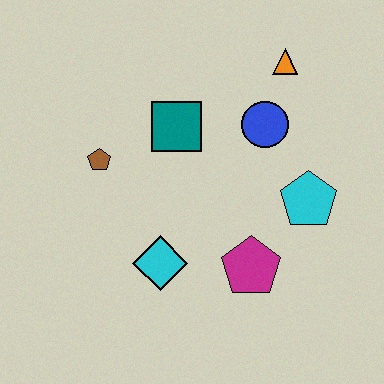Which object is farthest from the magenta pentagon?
The orange triangle is farthest from the magenta pentagon.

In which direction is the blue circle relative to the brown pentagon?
The blue circle is to the right of the brown pentagon.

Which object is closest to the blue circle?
The orange triangle is closest to the blue circle.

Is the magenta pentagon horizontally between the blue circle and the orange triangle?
No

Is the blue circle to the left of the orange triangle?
Yes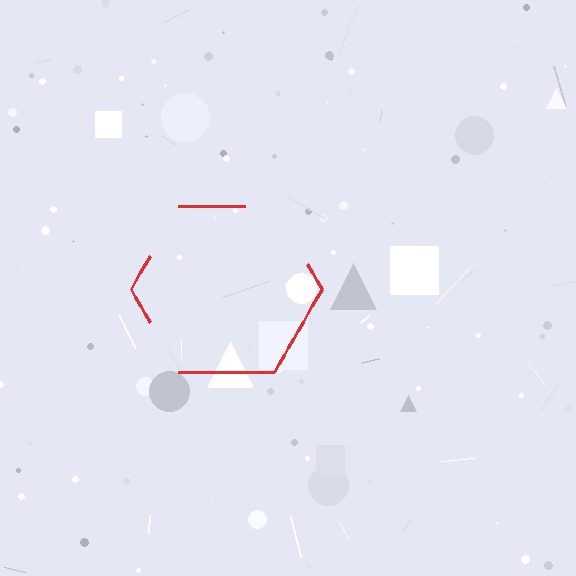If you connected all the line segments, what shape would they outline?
They would outline a hexagon.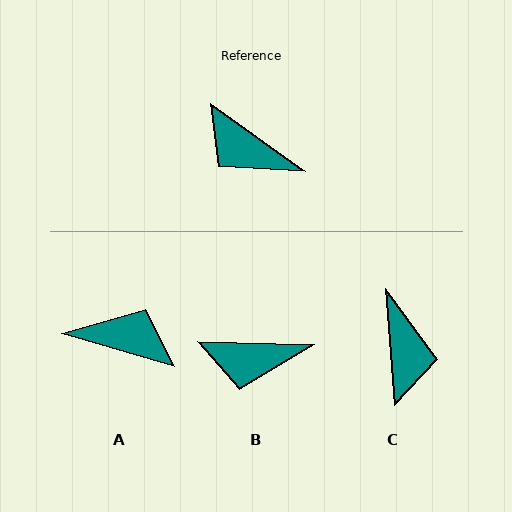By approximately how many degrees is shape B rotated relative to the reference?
Approximately 34 degrees counter-clockwise.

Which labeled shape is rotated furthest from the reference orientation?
A, about 161 degrees away.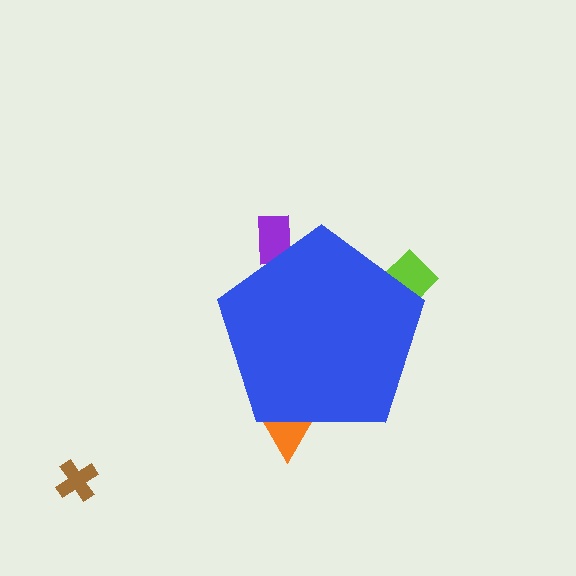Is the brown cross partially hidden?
No, the brown cross is fully visible.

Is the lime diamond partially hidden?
Yes, the lime diamond is partially hidden behind the blue pentagon.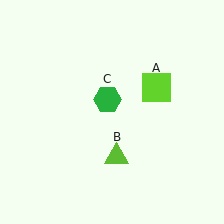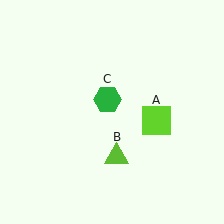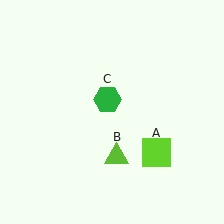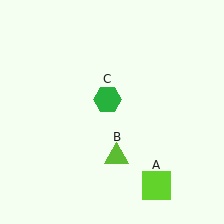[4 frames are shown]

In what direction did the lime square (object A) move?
The lime square (object A) moved down.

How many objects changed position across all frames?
1 object changed position: lime square (object A).